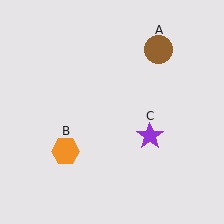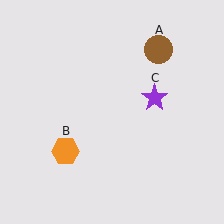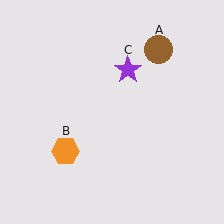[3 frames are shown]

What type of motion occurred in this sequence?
The purple star (object C) rotated counterclockwise around the center of the scene.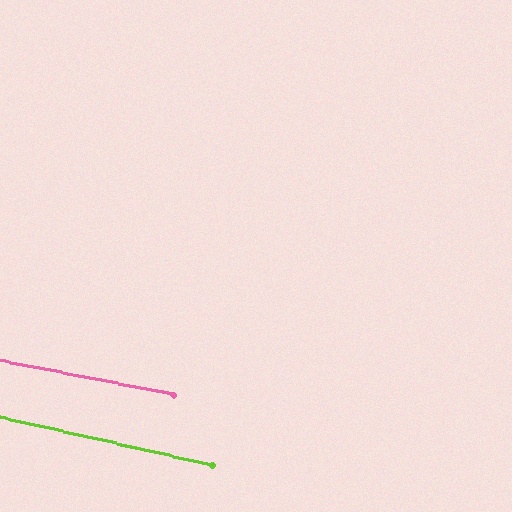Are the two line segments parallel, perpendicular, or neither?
Parallel — their directions differ by only 1.7°.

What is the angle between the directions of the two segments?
Approximately 2 degrees.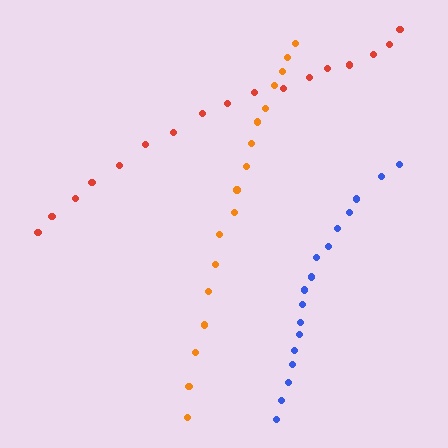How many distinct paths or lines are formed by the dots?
There are 3 distinct paths.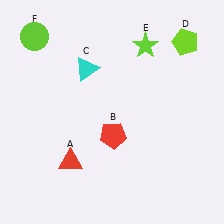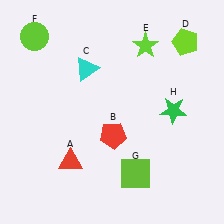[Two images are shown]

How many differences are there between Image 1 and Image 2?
There are 2 differences between the two images.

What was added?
A lime square (G), a green star (H) were added in Image 2.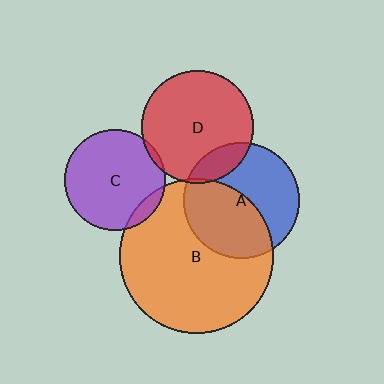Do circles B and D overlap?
Yes.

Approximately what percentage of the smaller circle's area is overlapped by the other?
Approximately 5%.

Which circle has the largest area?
Circle B (orange).